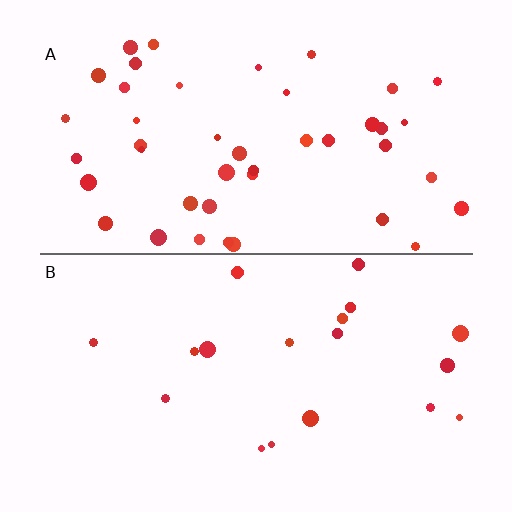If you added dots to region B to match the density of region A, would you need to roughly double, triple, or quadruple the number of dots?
Approximately double.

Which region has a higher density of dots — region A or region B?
A (the top).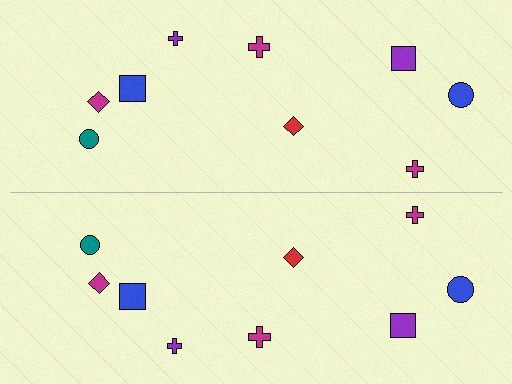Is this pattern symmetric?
Yes, this pattern has bilateral (reflection) symmetry.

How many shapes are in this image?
There are 18 shapes in this image.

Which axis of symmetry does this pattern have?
The pattern has a horizontal axis of symmetry running through the center of the image.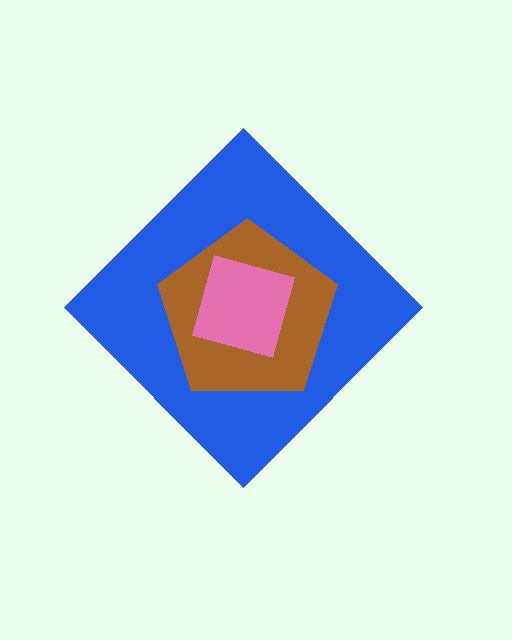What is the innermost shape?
The pink square.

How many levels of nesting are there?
3.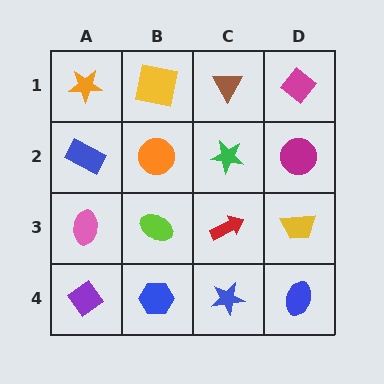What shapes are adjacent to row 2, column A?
An orange star (row 1, column A), a pink ellipse (row 3, column A), an orange circle (row 2, column B).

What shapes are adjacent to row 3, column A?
A blue rectangle (row 2, column A), a purple diamond (row 4, column A), a lime ellipse (row 3, column B).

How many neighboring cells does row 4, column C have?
3.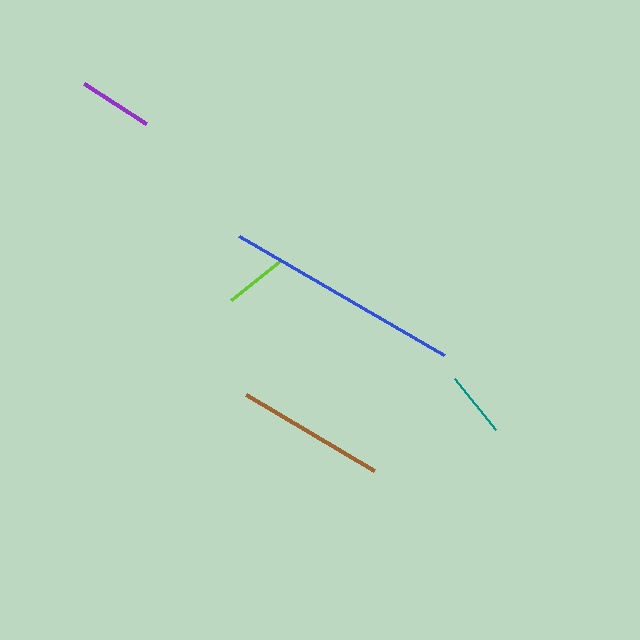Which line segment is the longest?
The blue line is the longest at approximately 236 pixels.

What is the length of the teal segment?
The teal segment is approximately 65 pixels long.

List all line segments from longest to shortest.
From longest to shortest: blue, brown, purple, teal, lime.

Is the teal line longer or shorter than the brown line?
The brown line is longer than the teal line.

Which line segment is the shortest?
The lime line is the shortest at approximately 64 pixels.